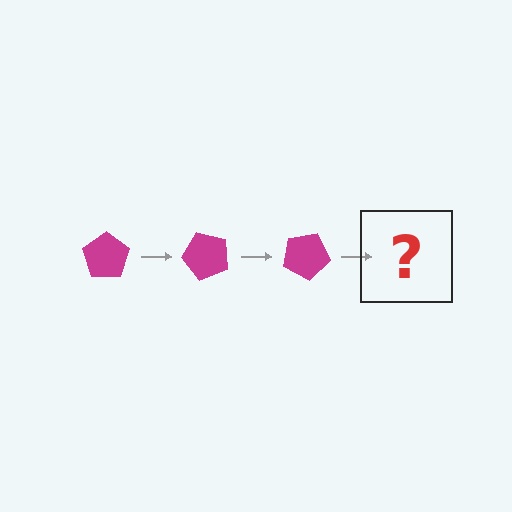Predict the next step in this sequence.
The next step is a magenta pentagon rotated 150 degrees.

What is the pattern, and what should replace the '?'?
The pattern is that the pentagon rotates 50 degrees each step. The '?' should be a magenta pentagon rotated 150 degrees.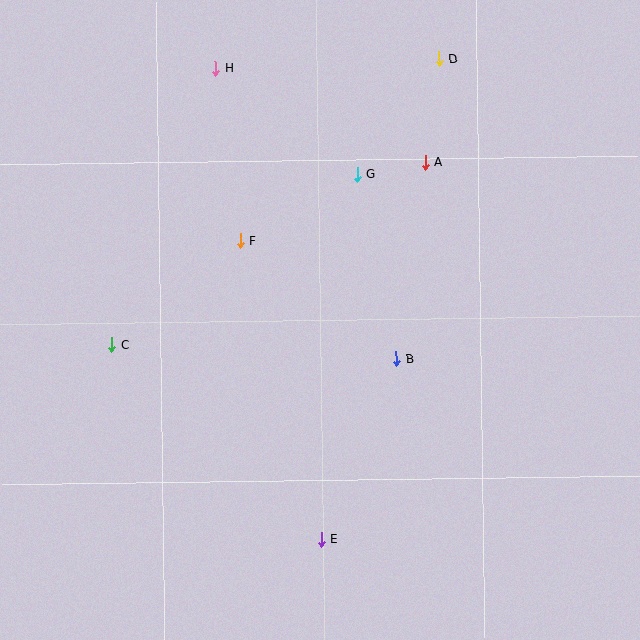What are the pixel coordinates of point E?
Point E is at (321, 539).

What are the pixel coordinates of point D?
Point D is at (439, 59).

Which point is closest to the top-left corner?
Point H is closest to the top-left corner.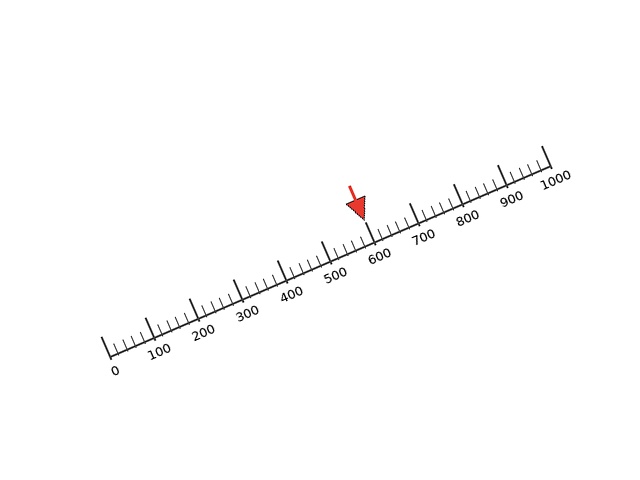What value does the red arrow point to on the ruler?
The red arrow points to approximately 600.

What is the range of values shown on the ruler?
The ruler shows values from 0 to 1000.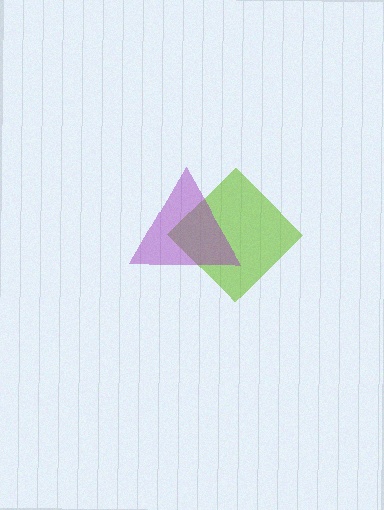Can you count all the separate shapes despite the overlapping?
Yes, there are 2 separate shapes.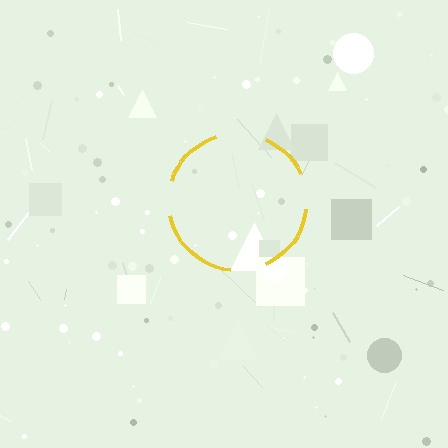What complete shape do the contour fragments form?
The contour fragments form a circle.